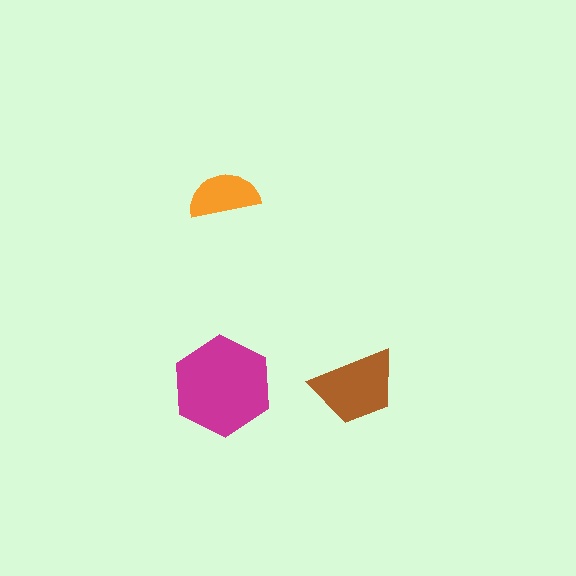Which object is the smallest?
The orange semicircle.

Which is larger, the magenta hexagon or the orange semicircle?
The magenta hexagon.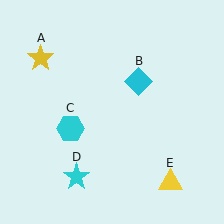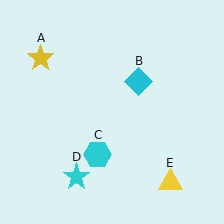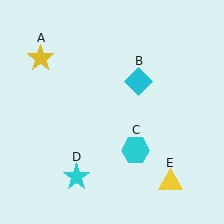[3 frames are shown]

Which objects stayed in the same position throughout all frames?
Yellow star (object A) and cyan diamond (object B) and cyan star (object D) and yellow triangle (object E) remained stationary.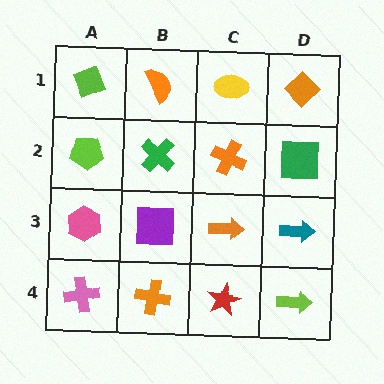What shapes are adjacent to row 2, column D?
An orange diamond (row 1, column D), a teal arrow (row 3, column D), an orange cross (row 2, column C).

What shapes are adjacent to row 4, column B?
A purple square (row 3, column B), a pink cross (row 4, column A), a red star (row 4, column C).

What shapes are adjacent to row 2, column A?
A lime diamond (row 1, column A), a pink hexagon (row 3, column A), a green cross (row 2, column B).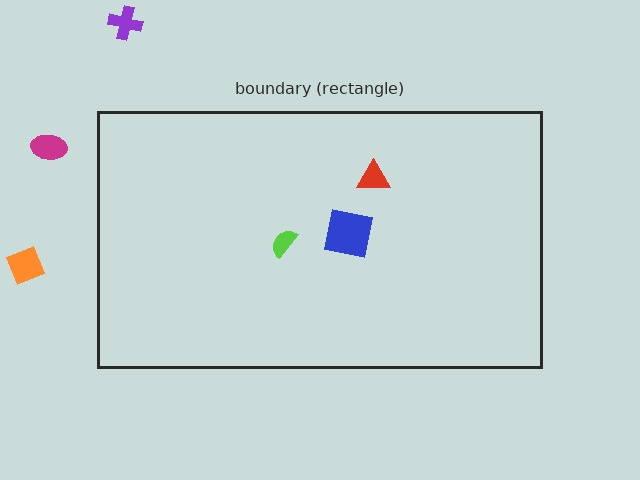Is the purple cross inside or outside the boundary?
Outside.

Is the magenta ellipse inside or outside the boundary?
Outside.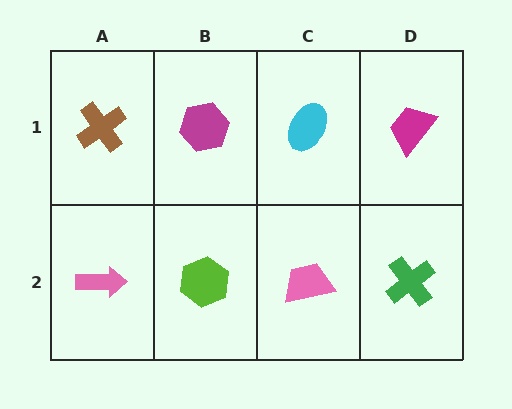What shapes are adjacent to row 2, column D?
A magenta trapezoid (row 1, column D), a pink trapezoid (row 2, column C).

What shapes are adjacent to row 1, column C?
A pink trapezoid (row 2, column C), a magenta hexagon (row 1, column B), a magenta trapezoid (row 1, column D).